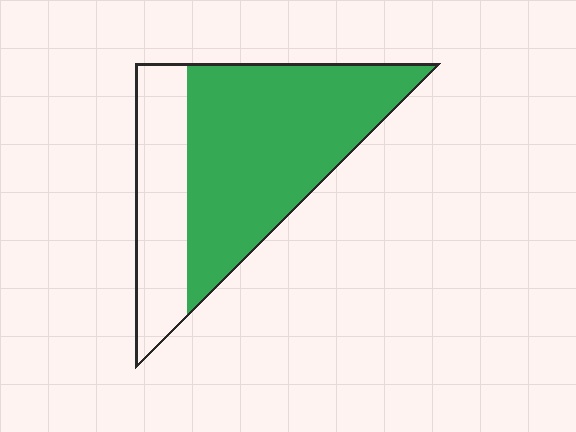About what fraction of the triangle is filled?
About two thirds (2/3).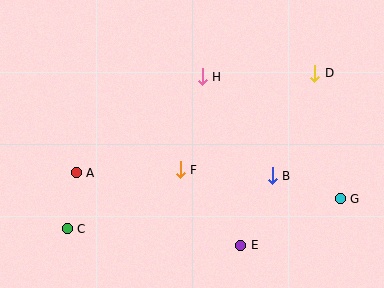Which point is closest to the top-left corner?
Point A is closest to the top-left corner.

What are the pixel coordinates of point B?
Point B is at (272, 176).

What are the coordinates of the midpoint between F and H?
The midpoint between F and H is at (191, 123).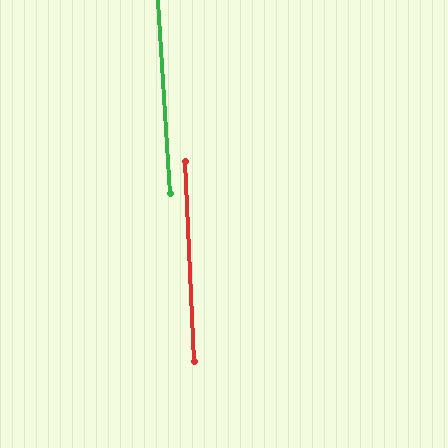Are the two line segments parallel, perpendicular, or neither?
Parallel — their directions differ by only 1.0°.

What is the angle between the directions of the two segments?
Approximately 1 degree.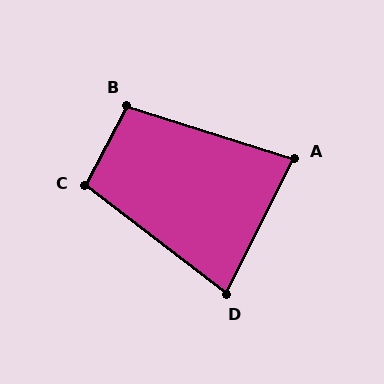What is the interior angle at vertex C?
Approximately 99 degrees (obtuse).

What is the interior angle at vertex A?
Approximately 81 degrees (acute).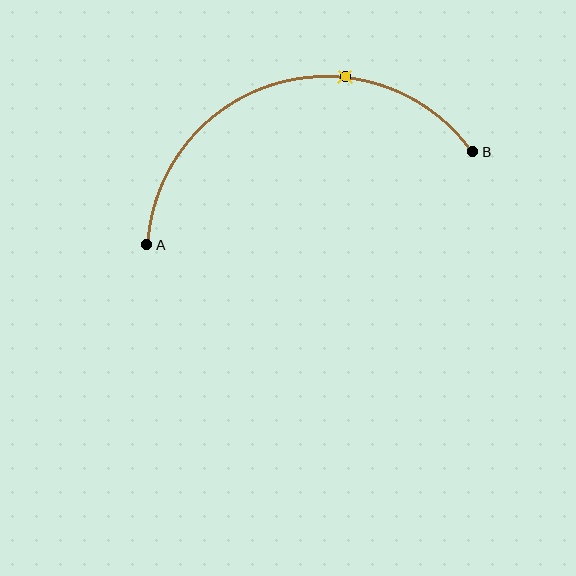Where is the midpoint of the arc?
The arc midpoint is the point on the curve farthest from the straight line joining A and B. It sits above that line.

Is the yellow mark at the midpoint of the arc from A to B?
No. The yellow mark lies on the arc but is closer to endpoint B. The arc midpoint would be at the point on the curve equidistant along the arc from both A and B.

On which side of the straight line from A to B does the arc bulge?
The arc bulges above the straight line connecting A and B.